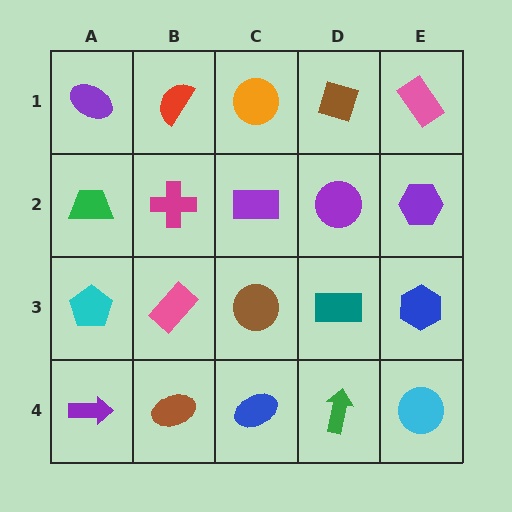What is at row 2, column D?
A purple circle.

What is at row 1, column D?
A brown diamond.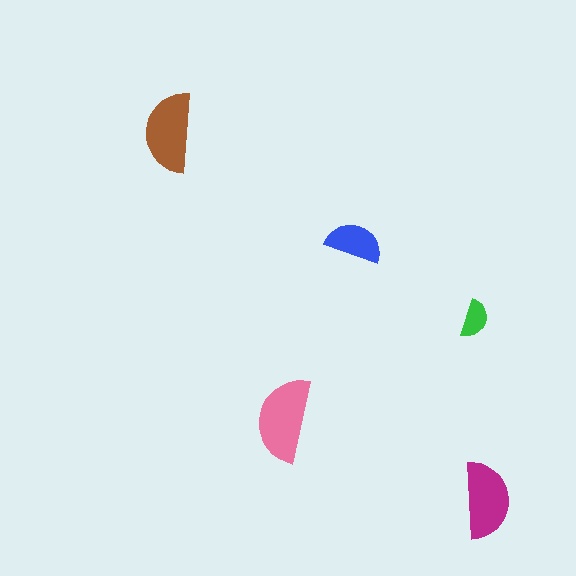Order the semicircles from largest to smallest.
the pink one, the brown one, the magenta one, the blue one, the green one.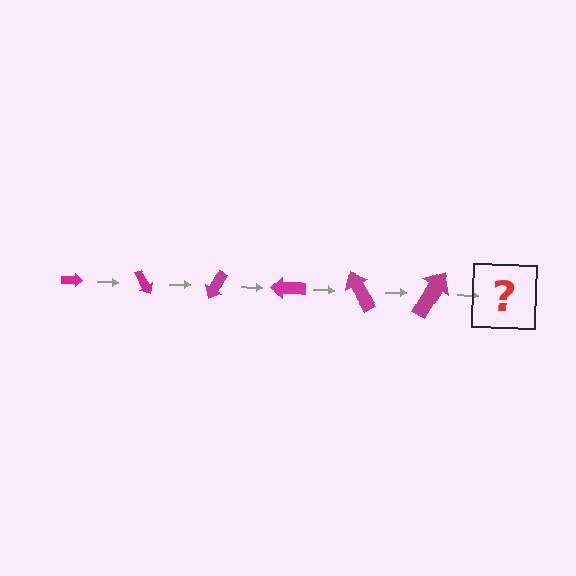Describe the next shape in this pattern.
It should be an arrow, larger than the previous one and rotated 360 degrees from the start.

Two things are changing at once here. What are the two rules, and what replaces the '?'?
The two rules are that the arrow grows larger each step and it rotates 60 degrees each step. The '?' should be an arrow, larger than the previous one and rotated 360 degrees from the start.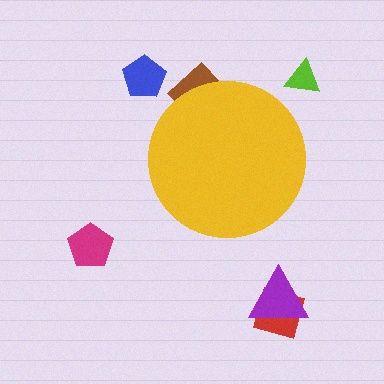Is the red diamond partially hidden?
No, the red diamond is fully visible.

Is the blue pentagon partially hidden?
No, the blue pentagon is fully visible.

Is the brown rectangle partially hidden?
Yes, the brown rectangle is partially hidden behind the yellow circle.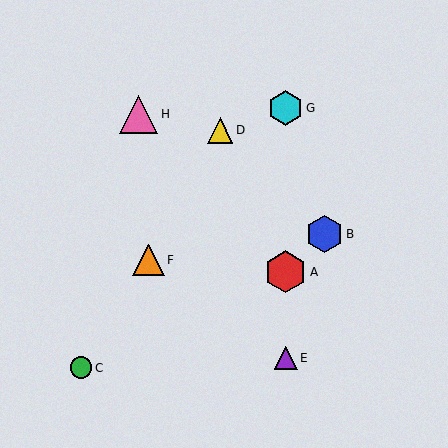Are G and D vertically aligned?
No, G is at x≈286 and D is at x≈220.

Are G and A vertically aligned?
Yes, both are at x≈286.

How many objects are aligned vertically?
3 objects (A, E, G) are aligned vertically.